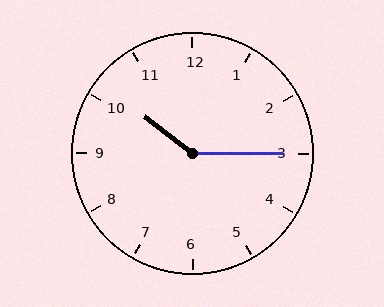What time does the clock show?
10:15.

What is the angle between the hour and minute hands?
Approximately 142 degrees.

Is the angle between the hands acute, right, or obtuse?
It is obtuse.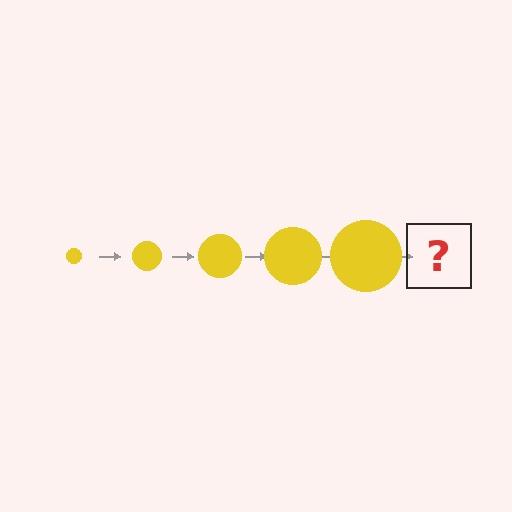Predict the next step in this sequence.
The next step is a yellow circle, larger than the previous one.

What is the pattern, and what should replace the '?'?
The pattern is that the circle gets progressively larger each step. The '?' should be a yellow circle, larger than the previous one.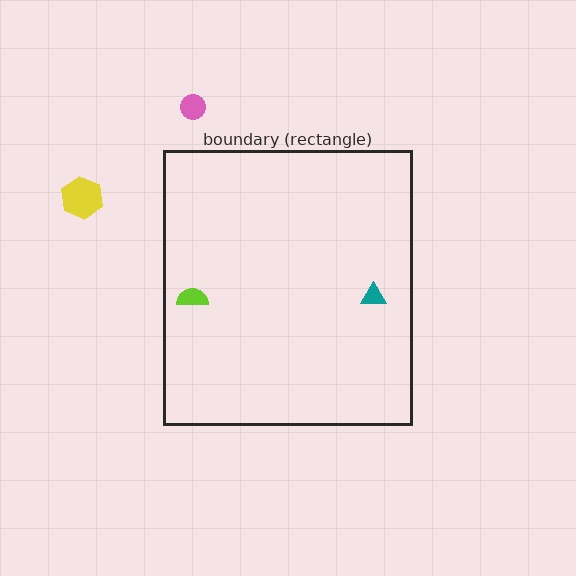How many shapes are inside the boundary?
2 inside, 2 outside.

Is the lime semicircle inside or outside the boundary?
Inside.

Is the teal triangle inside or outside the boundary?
Inside.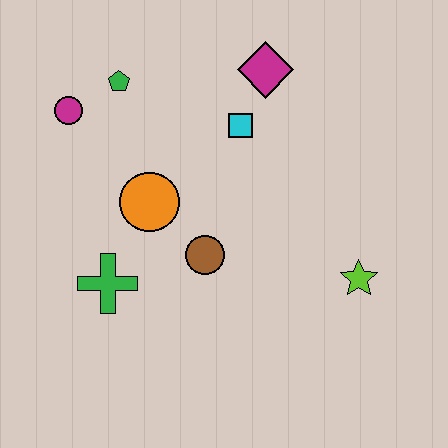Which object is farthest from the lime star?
The magenta circle is farthest from the lime star.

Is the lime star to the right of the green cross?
Yes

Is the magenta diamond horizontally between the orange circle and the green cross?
No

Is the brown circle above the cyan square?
No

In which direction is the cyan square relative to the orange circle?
The cyan square is to the right of the orange circle.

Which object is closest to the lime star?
The brown circle is closest to the lime star.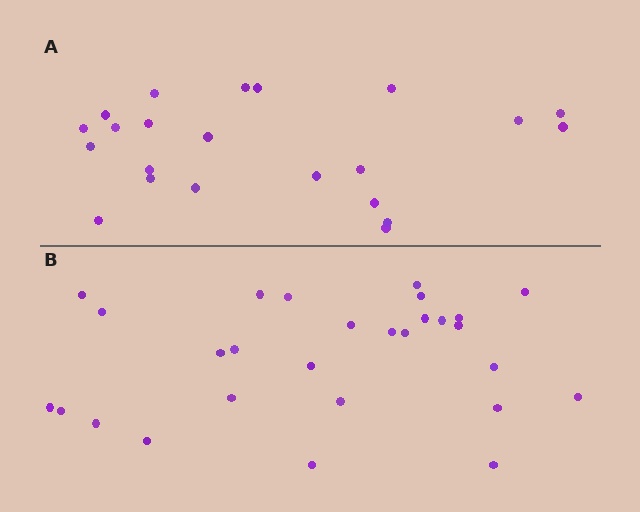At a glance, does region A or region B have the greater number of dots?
Region B (the bottom region) has more dots.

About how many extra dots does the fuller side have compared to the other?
Region B has about 6 more dots than region A.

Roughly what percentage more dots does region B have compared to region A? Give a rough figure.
About 25% more.